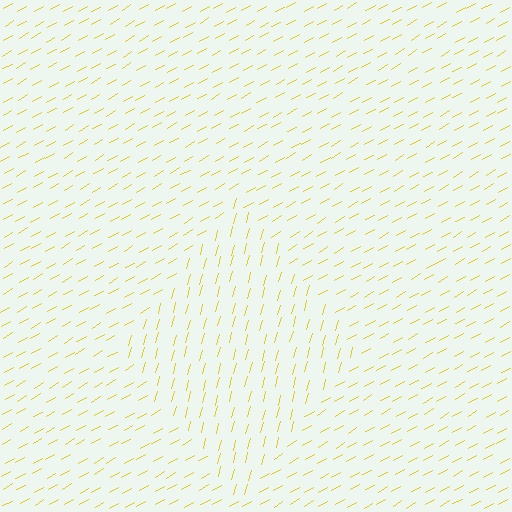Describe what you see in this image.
The image is filled with small yellow line segments. A diamond region in the image has lines oriented differently from the surrounding lines, creating a visible texture boundary.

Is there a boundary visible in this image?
Yes, there is a texture boundary formed by a change in line orientation.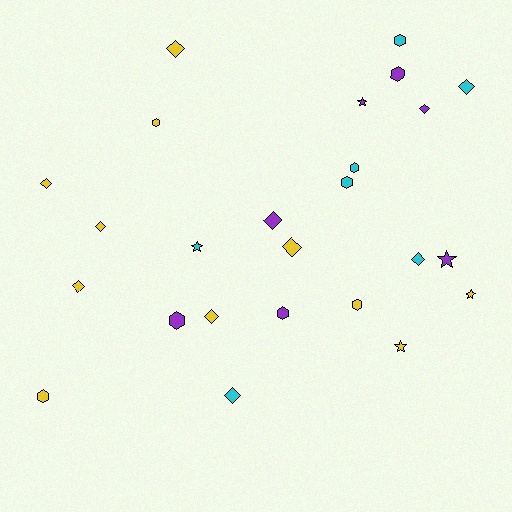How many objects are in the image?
There are 25 objects.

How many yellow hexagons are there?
There are 3 yellow hexagons.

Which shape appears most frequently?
Diamond, with 11 objects.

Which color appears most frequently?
Yellow, with 11 objects.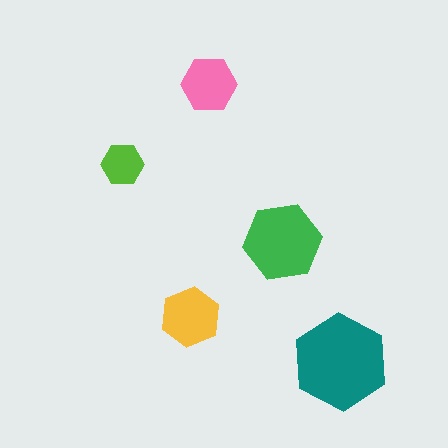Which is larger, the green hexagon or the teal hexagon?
The teal one.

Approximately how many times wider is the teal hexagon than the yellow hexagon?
About 1.5 times wider.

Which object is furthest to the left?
The lime hexagon is leftmost.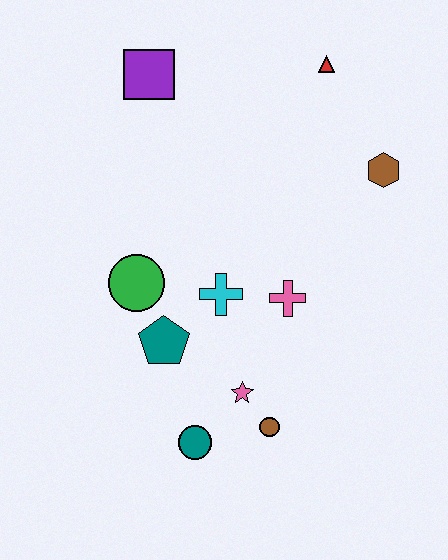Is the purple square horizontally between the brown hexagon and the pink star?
No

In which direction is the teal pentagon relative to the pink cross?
The teal pentagon is to the left of the pink cross.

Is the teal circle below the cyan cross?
Yes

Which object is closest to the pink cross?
The cyan cross is closest to the pink cross.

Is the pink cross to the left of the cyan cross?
No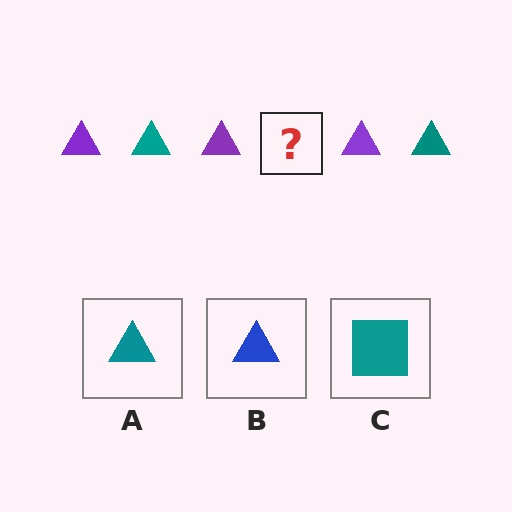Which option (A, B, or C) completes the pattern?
A.